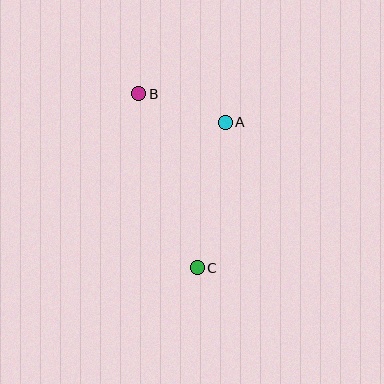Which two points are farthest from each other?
Points B and C are farthest from each other.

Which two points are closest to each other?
Points A and B are closest to each other.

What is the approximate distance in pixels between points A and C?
The distance between A and C is approximately 148 pixels.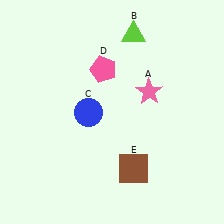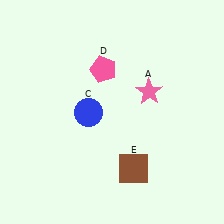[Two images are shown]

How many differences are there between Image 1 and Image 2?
There is 1 difference between the two images.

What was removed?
The lime triangle (B) was removed in Image 2.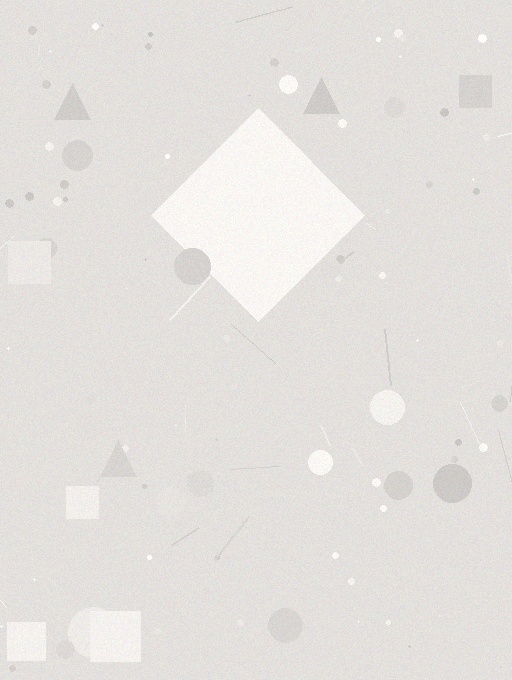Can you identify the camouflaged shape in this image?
The camouflaged shape is a diamond.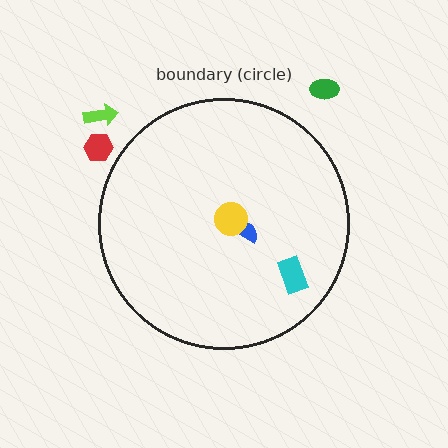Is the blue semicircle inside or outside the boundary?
Inside.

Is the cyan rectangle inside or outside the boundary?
Inside.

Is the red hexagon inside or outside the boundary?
Outside.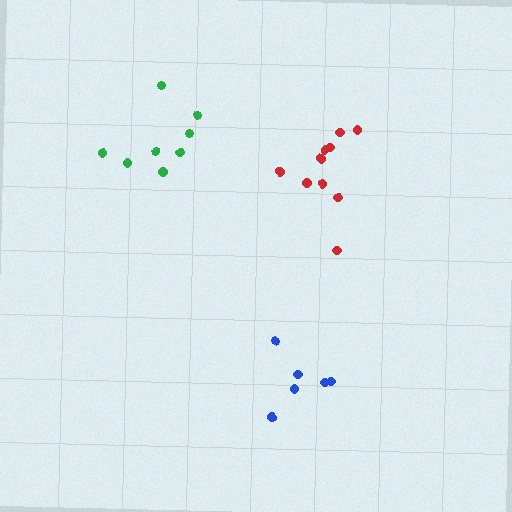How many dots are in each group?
Group 1: 10 dots, Group 2: 6 dots, Group 3: 8 dots (24 total).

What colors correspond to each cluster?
The clusters are colored: red, blue, green.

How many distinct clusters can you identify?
There are 3 distinct clusters.